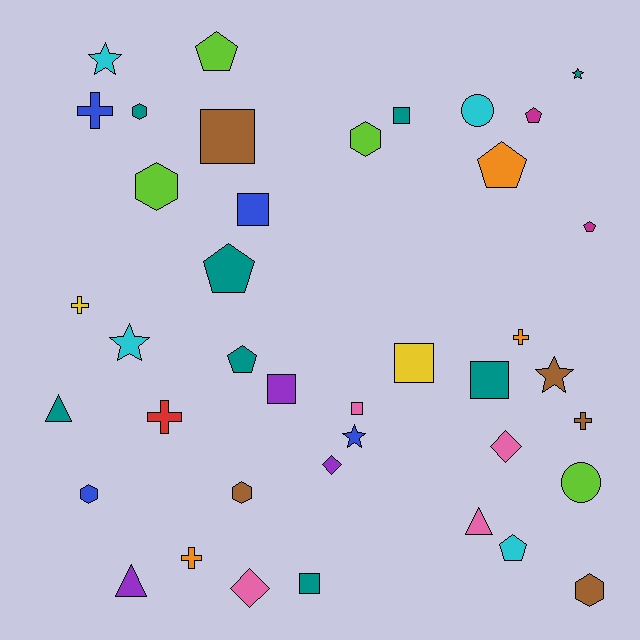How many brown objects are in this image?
There are 5 brown objects.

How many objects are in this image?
There are 40 objects.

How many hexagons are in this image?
There are 6 hexagons.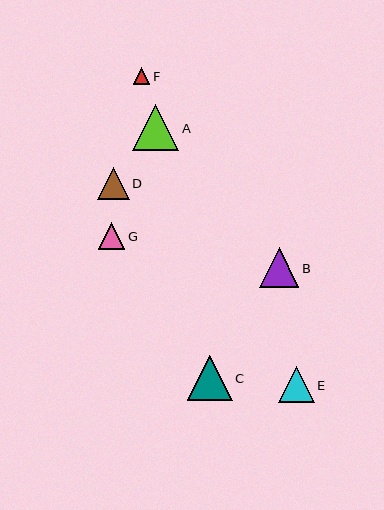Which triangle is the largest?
Triangle A is the largest with a size of approximately 46 pixels.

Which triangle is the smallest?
Triangle F is the smallest with a size of approximately 16 pixels.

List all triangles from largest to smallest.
From largest to smallest: A, C, B, E, D, G, F.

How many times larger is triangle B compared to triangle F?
Triangle B is approximately 2.4 times the size of triangle F.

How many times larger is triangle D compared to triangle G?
Triangle D is approximately 1.2 times the size of triangle G.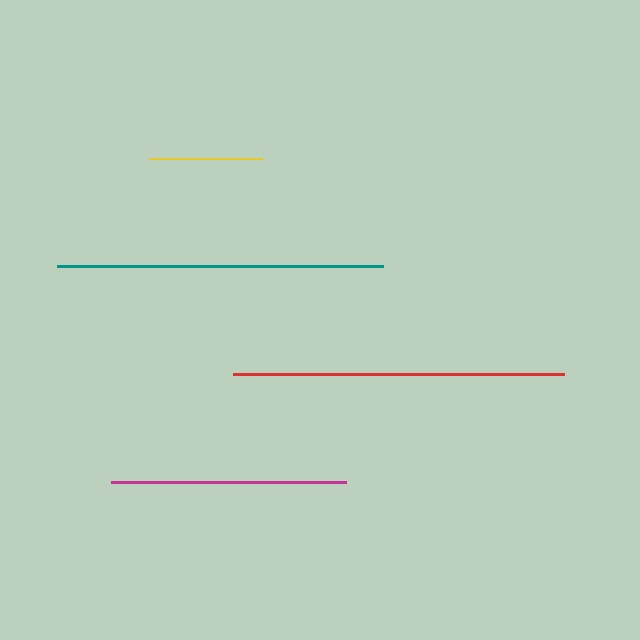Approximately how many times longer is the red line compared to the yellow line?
The red line is approximately 2.9 times the length of the yellow line.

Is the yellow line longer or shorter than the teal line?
The teal line is longer than the yellow line.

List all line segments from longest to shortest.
From longest to shortest: red, teal, magenta, yellow.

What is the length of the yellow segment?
The yellow segment is approximately 113 pixels long.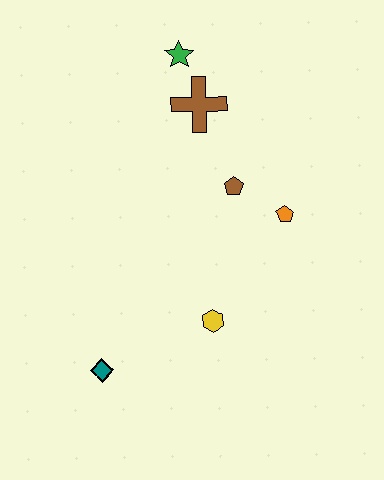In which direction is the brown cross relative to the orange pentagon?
The brown cross is above the orange pentagon.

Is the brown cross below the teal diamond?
No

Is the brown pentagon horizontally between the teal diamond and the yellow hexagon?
No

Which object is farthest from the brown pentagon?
The teal diamond is farthest from the brown pentagon.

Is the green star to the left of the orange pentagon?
Yes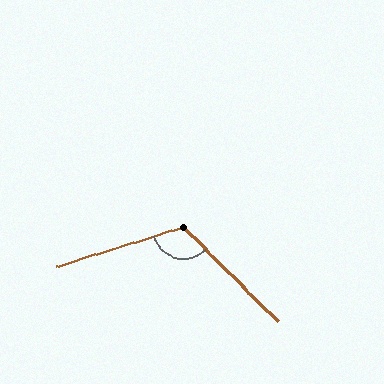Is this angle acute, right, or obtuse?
It is obtuse.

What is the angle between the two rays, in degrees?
Approximately 117 degrees.